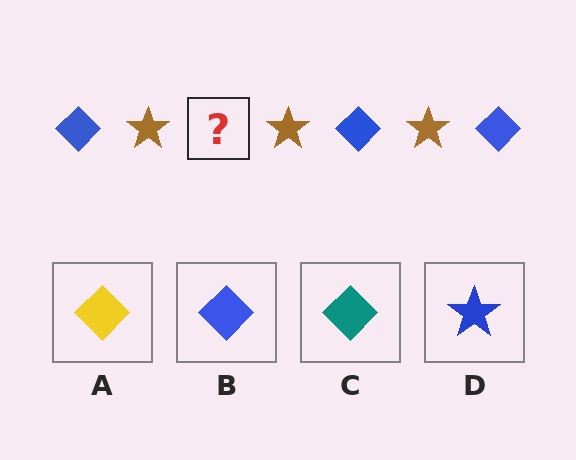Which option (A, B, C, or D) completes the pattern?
B.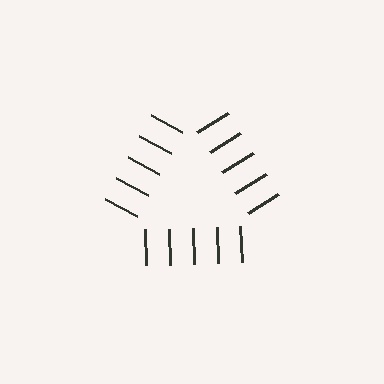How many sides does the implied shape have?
3 sides — the line-ends trace a triangle.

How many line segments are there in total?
15 — 5 along each of the 3 edges.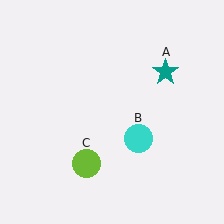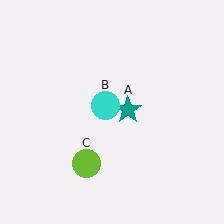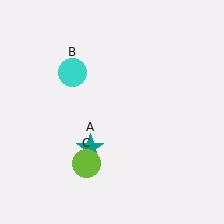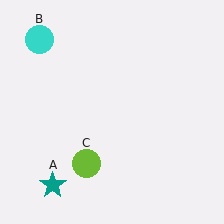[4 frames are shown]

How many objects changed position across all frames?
2 objects changed position: teal star (object A), cyan circle (object B).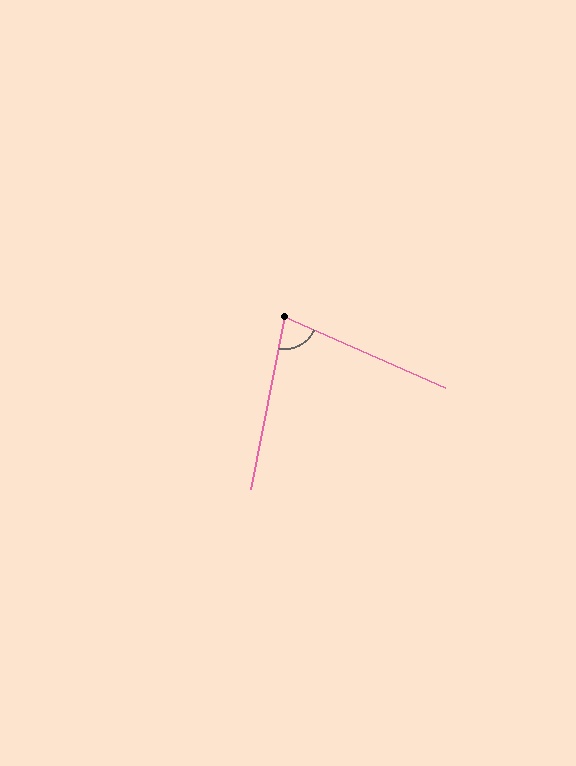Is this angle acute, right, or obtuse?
It is acute.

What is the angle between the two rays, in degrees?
Approximately 77 degrees.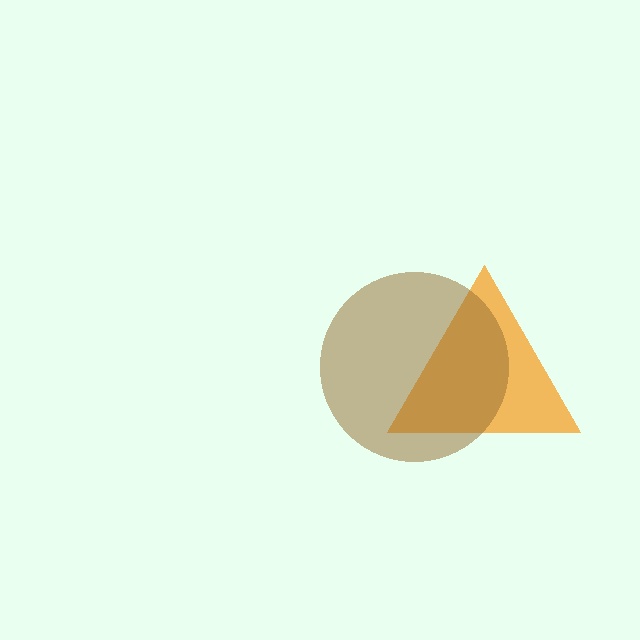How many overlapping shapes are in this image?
There are 2 overlapping shapes in the image.